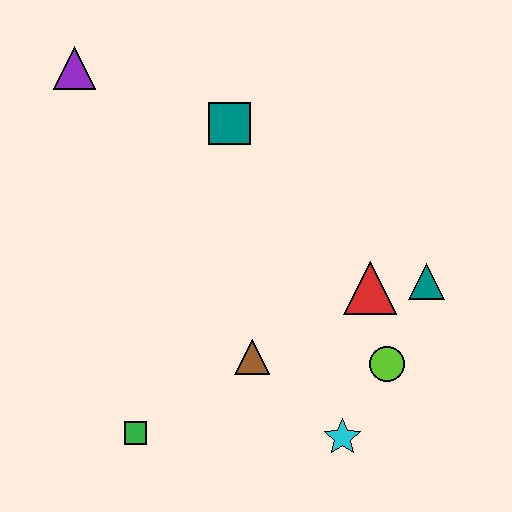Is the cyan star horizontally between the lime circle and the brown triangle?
Yes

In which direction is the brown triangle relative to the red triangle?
The brown triangle is to the left of the red triangle.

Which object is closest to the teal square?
The purple triangle is closest to the teal square.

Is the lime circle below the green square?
No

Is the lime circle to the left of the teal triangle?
Yes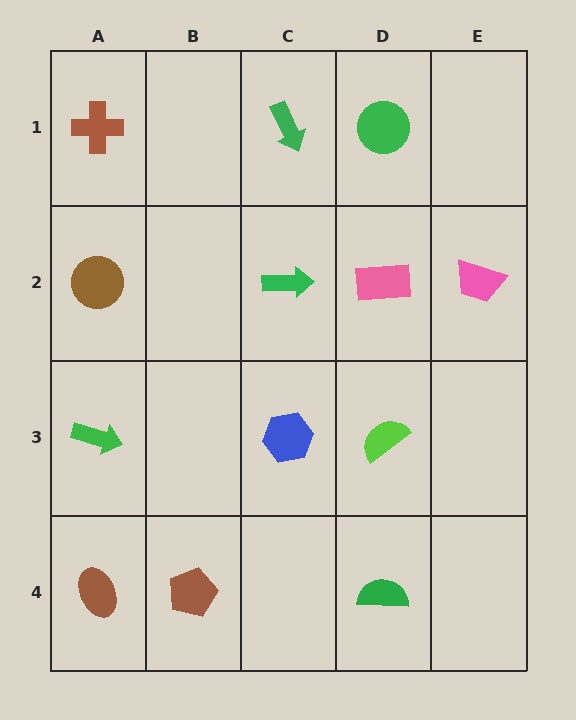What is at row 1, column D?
A green circle.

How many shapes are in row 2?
4 shapes.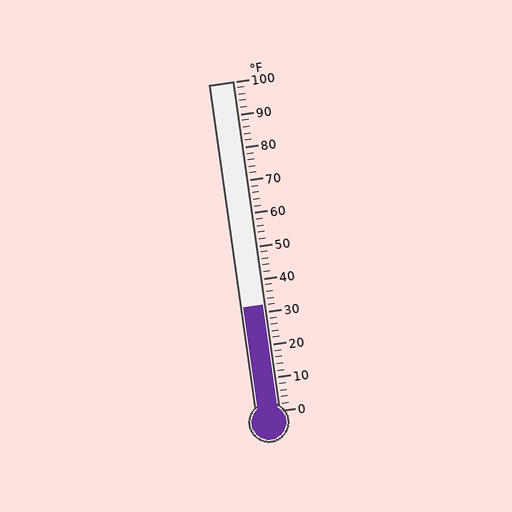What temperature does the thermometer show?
The thermometer shows approximately 32°F.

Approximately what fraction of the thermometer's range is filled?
The thermometer is filled to approximately 30% of its range.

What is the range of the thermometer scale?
The thermometer scale ranges from 0°F to 100°F.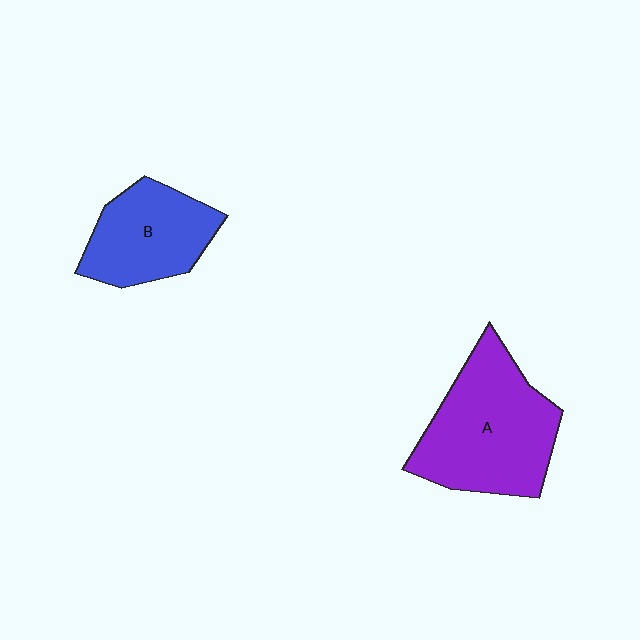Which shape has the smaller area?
Shape B (blue).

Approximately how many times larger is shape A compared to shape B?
Approximately 1.5 times.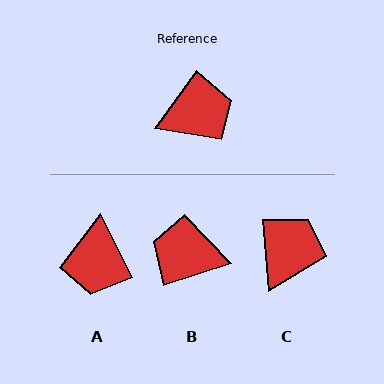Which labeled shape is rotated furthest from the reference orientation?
B, about 144 degrees away.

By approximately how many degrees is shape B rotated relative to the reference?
Approximately 144 degrees counter-clockwise.